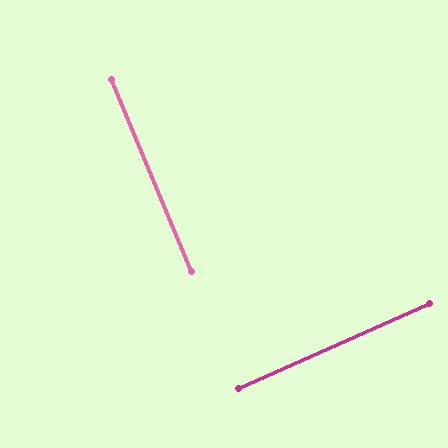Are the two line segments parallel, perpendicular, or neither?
Perpendicular — they meet at approximately 88°.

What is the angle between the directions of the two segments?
Approximately 88 degrees.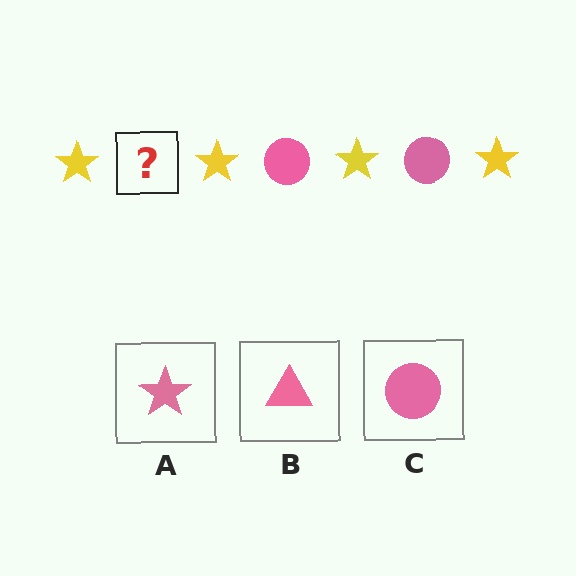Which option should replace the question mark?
Option C.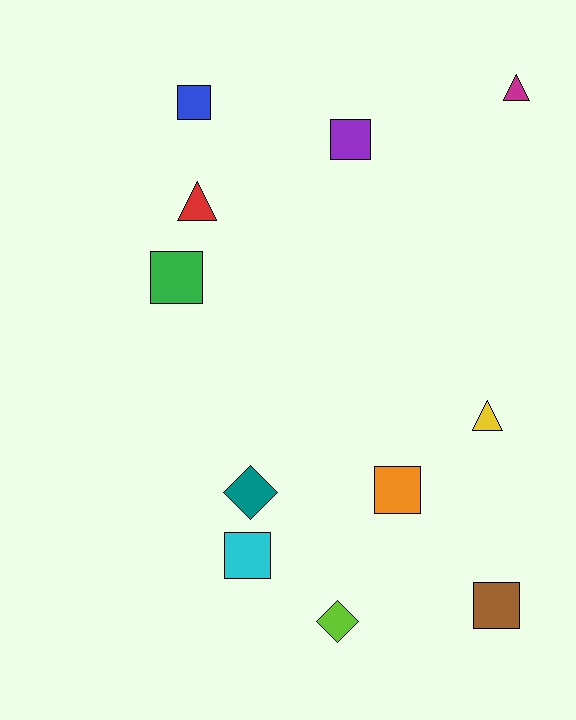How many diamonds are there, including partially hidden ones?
There are 2 diamonds.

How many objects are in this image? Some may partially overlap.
There are 11 objects.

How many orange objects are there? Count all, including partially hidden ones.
There is 1 orange object.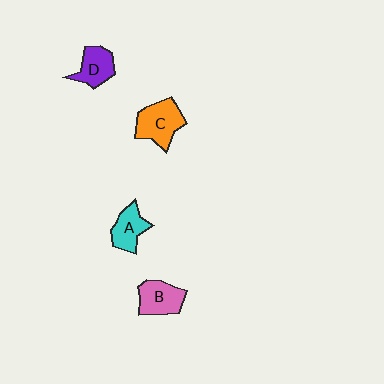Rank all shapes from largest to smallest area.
From largest to smallest: C (orange), B (pink), D (purple), A (cyan).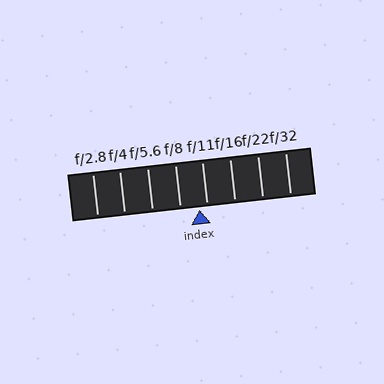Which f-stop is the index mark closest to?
The index mark is closest to f/11.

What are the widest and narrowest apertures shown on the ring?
The widest aperture shown is f/2.8 and the narrowest is f/32.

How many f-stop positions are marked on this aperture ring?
There are 8 f-stop positions marked.